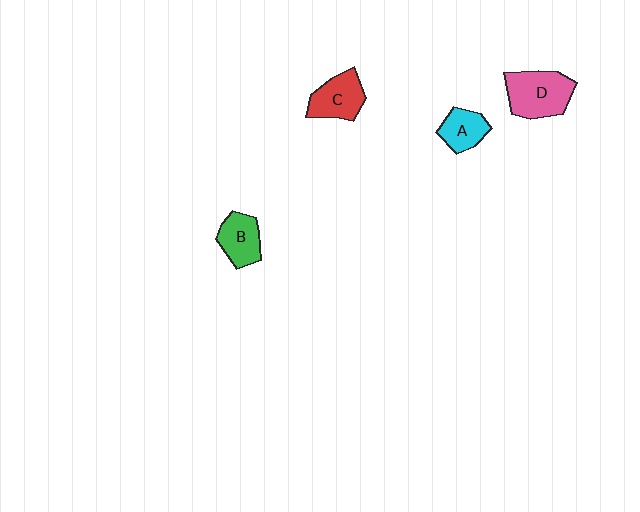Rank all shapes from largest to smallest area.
From largest to smallest: D (pink), C (red), B (green), A (cyan).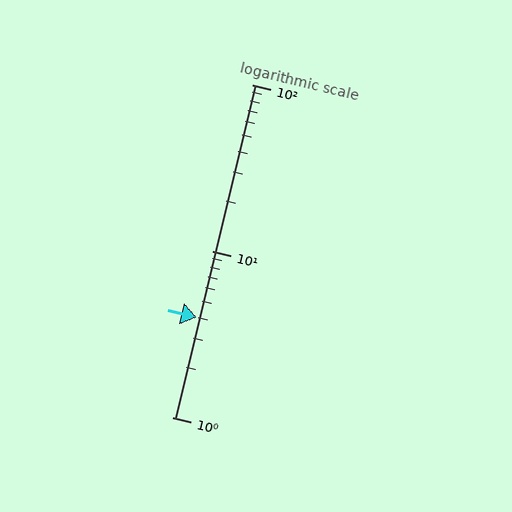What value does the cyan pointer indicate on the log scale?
The pointer indicates approximately 4.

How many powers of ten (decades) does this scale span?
The scale spans 2 decades, from 1 to 100.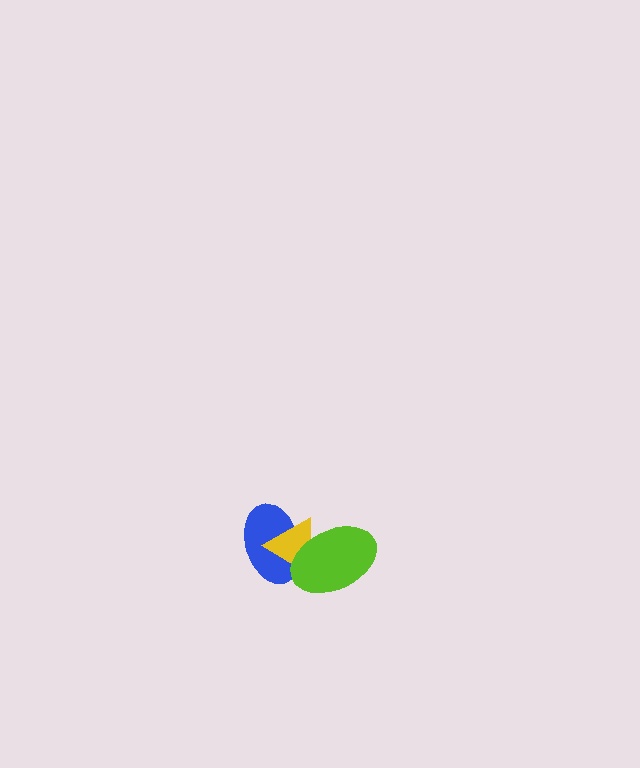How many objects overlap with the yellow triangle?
2 objects overlap with the yellow triangle.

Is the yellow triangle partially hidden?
Yes, it is partially covered by another shape.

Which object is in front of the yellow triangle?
The lime ellipse is in front of the yellow triangle.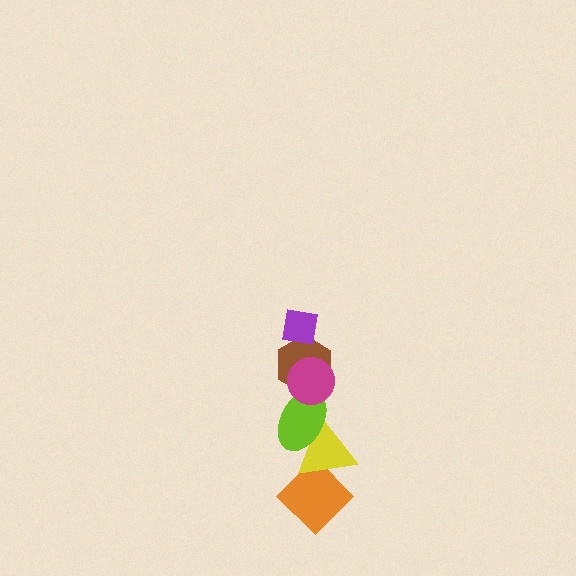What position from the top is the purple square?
The purple square is 1st from the top.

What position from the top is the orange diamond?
The orange diamond is 6th from the top.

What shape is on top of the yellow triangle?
The lime ellipse is on top of the yellow triangle.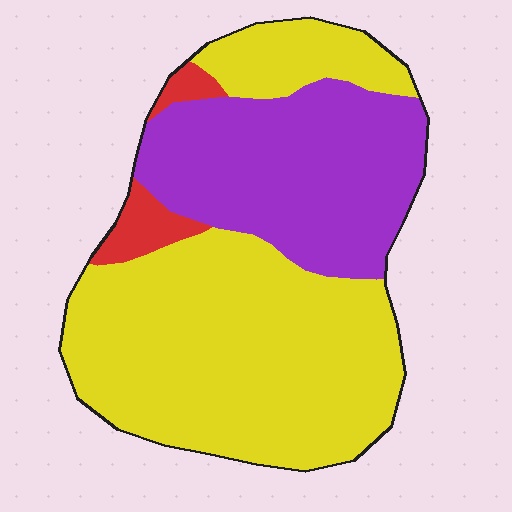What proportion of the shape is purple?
Purple takes up about one third (1/3) of the shape.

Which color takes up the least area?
Red, at roughly 5%.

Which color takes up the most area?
Yellow, at roughly 60%.